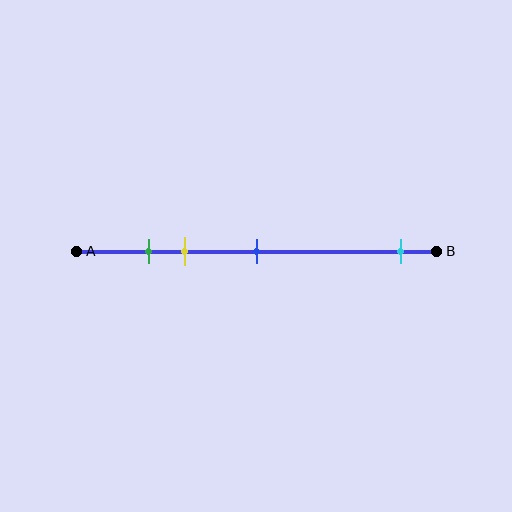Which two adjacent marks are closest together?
The green and yellow marks are the closest adjacent pair.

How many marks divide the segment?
There are 4 marks dividing the segment.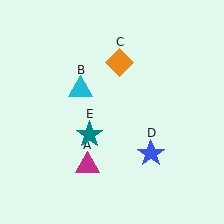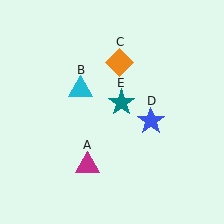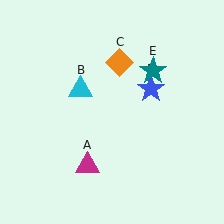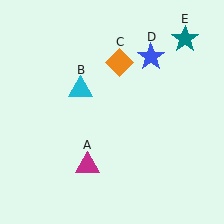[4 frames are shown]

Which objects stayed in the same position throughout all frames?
Magenta triangle (object A) and cyan triangle (object B) and orange diamond (object C) remained stationary.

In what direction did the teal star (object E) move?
The teal star (object E) moved up and to the right.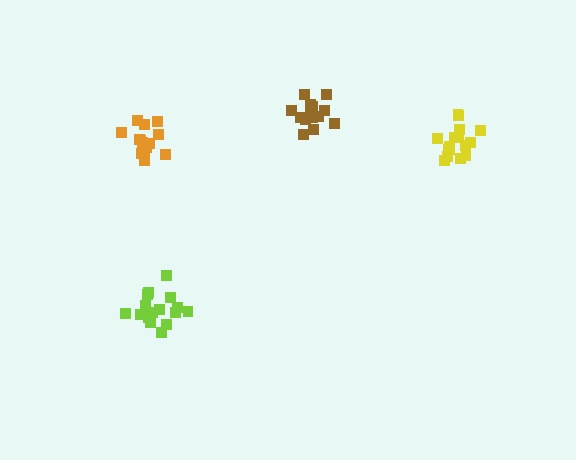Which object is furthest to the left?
The orange cluster is leftmost.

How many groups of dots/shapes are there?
There are 4 groups.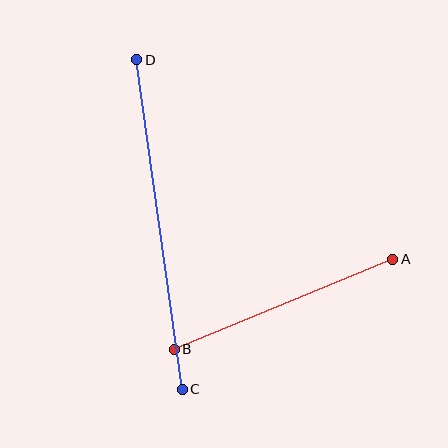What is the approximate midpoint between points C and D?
The midpoint is at approximately (160, 224) pixels.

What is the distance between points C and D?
The distance is approximately 332 pixels.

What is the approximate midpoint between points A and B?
The midpoint is at approximately (284, 304) pixels.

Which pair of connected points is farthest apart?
Points C and D are farthest apart.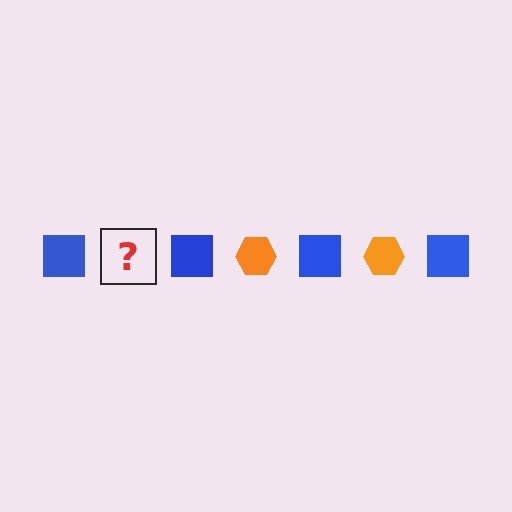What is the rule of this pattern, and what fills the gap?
The rule is that the pattern alternates between blue square and orange hexagon. The gap should be filled with an orange hexagon.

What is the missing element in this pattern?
The missing element is an orange hexagon.